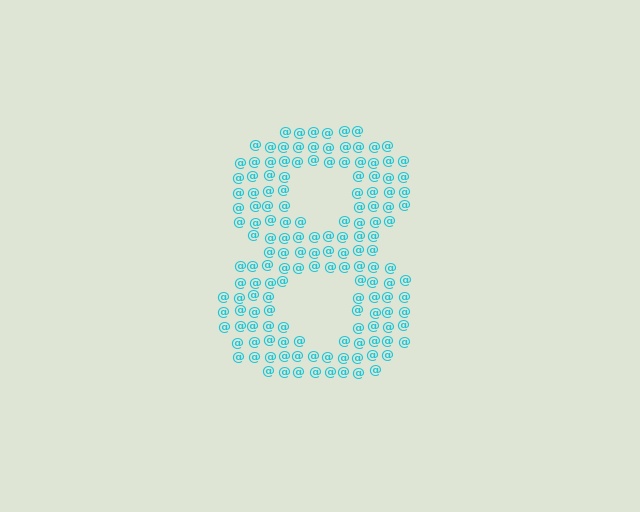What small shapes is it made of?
It is made of small at signs.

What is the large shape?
The large shape is the digit 8.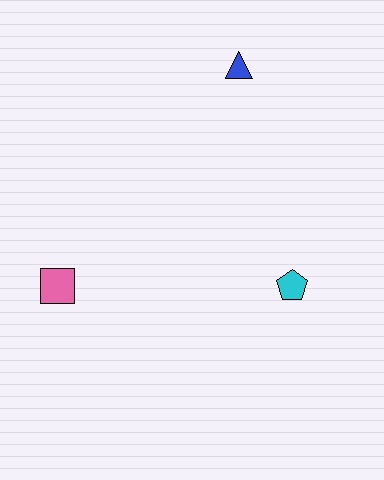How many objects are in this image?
There are 3 objects.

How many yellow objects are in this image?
There are no yellow objects.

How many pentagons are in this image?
There is 1 pentagon.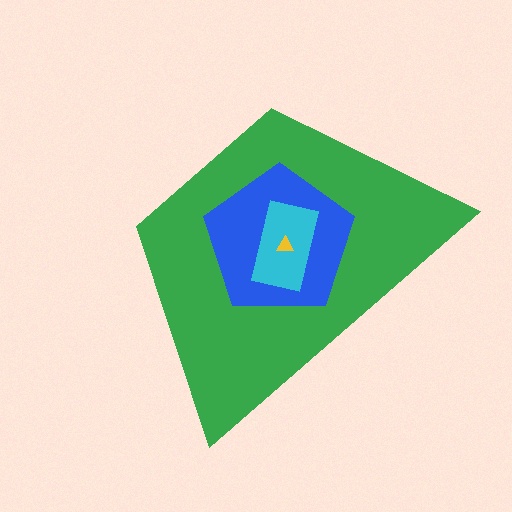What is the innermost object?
The yellow triangle.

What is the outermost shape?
The green trapezoid.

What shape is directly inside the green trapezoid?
The blue pentagon.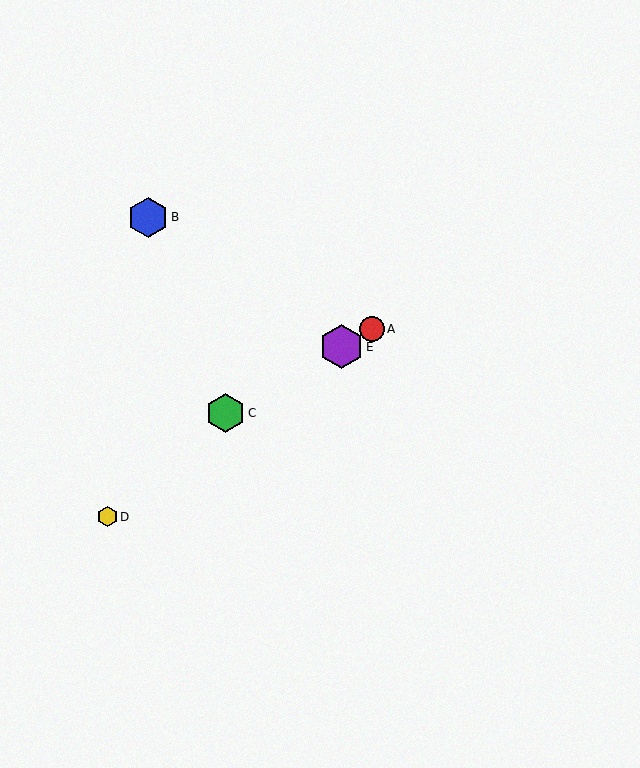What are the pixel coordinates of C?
Object C is at (225, 413).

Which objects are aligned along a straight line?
Objects A, C, E are aligned along a straight line.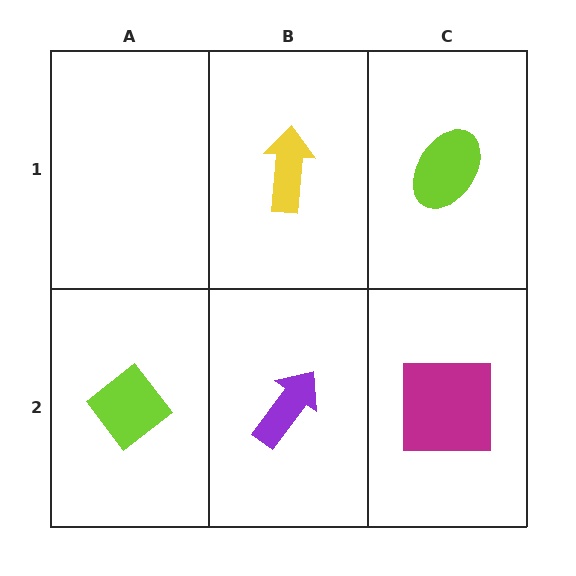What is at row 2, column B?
A purple arrow.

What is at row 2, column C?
A magenta square.